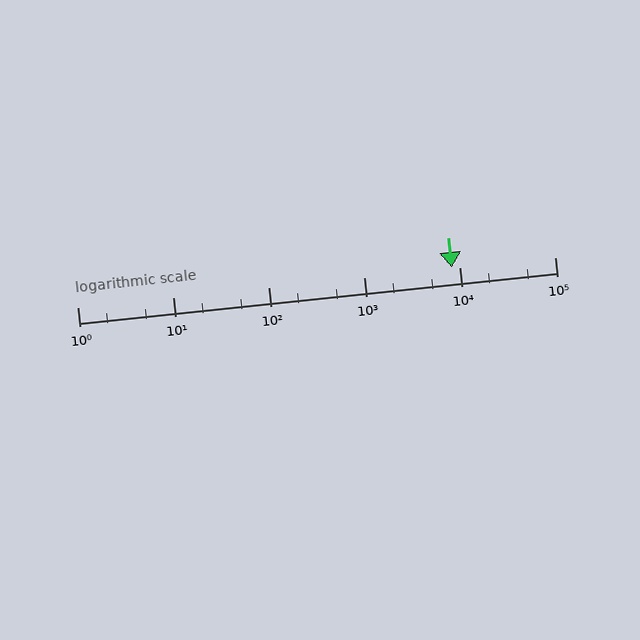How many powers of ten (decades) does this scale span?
The scale spans 5 decades, from 1 to 100000.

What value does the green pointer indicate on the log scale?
The pointer indicates approximately 8300.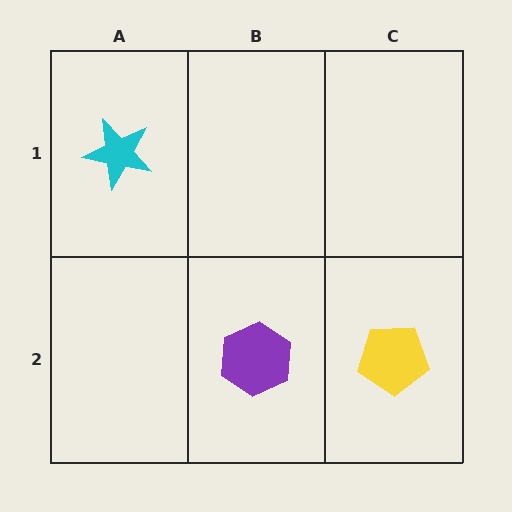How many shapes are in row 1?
1 shape.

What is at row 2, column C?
A yellow pentagon.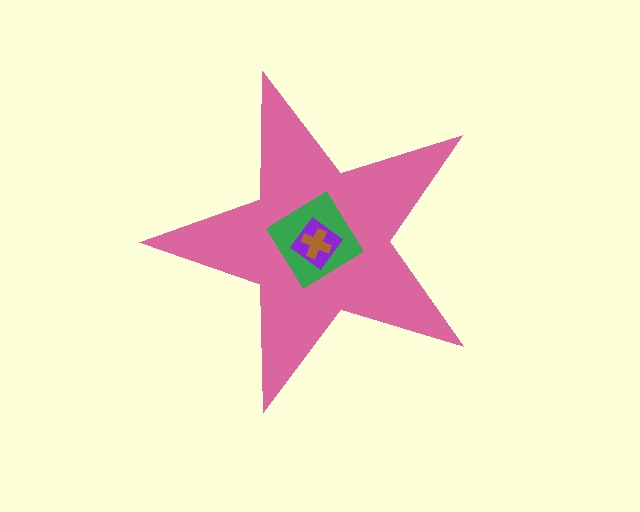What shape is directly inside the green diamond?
The purple diamond.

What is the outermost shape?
The pink star.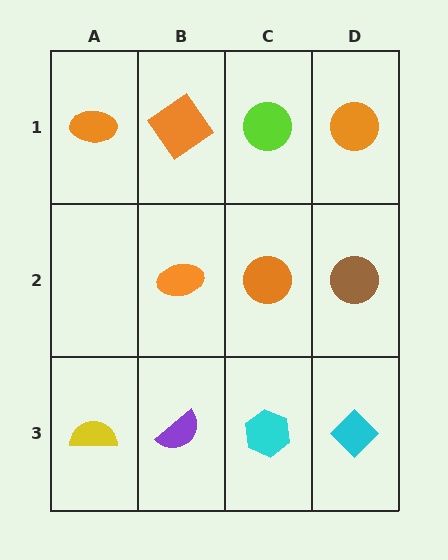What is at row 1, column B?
An orange diamond.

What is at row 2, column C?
An orange circle.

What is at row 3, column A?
A yellow semicircle.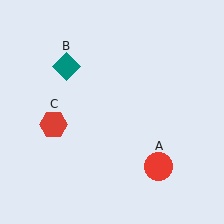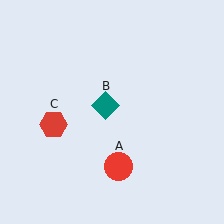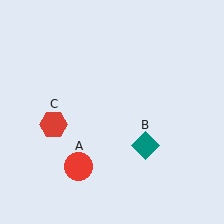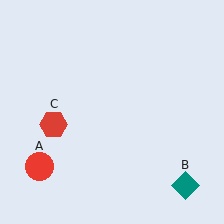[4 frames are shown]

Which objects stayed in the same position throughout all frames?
Red hexagon (object C) remained stationary.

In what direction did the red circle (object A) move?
The red circle (object A) moved left.